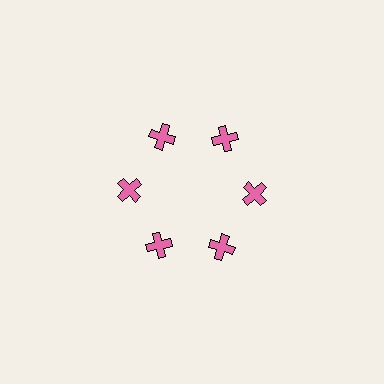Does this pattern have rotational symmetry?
Yes, this pattern has 6-fold rotational symmetry. It looks the same after rotating 60 degrees around the center.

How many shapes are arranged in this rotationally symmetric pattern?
There are 6 shapes, arranged in 6 groups of 1.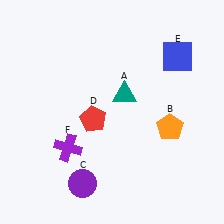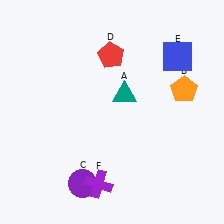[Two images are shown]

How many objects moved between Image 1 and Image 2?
3 objects moved between the two images.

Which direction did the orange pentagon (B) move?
The orange pentagon (B) moved up.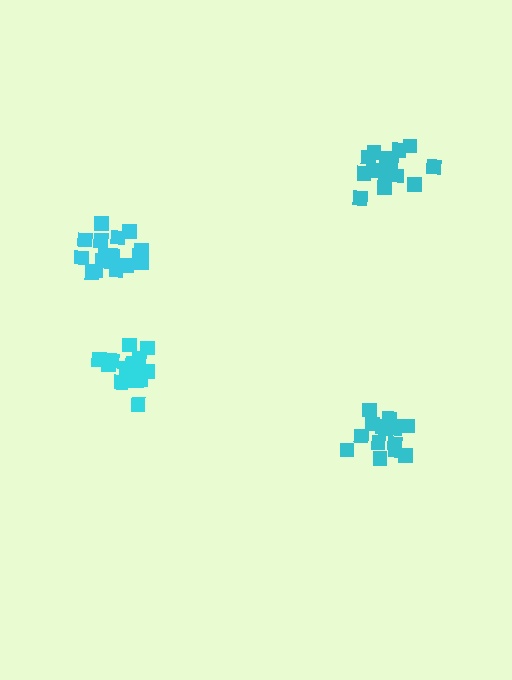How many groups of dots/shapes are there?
There are 4 groups.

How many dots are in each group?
Group 1: 15 dots, Group 2: 16 dots, Group 3: 18 dots, Group 4: 17 dots (66 total).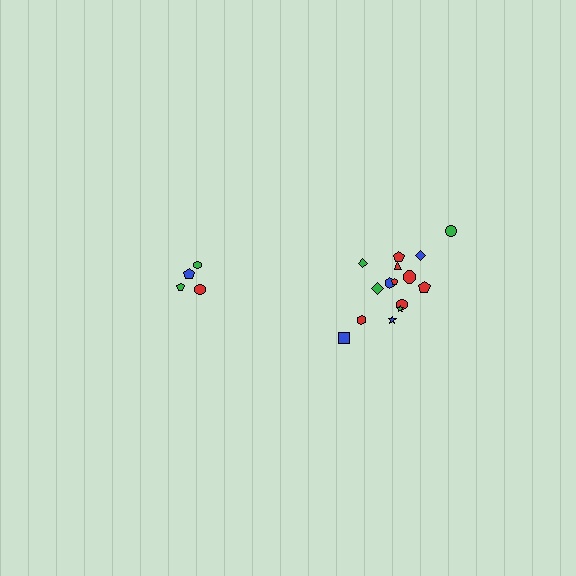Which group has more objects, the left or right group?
The right group.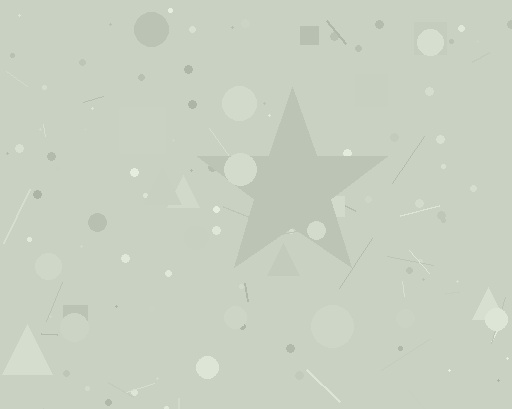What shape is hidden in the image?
A star is hidden in the image.